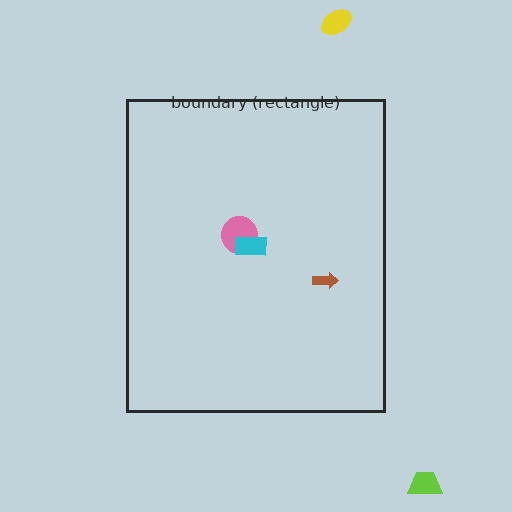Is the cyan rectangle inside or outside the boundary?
Inside.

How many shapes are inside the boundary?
3 inside, 2 outside.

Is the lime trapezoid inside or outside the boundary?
Outside.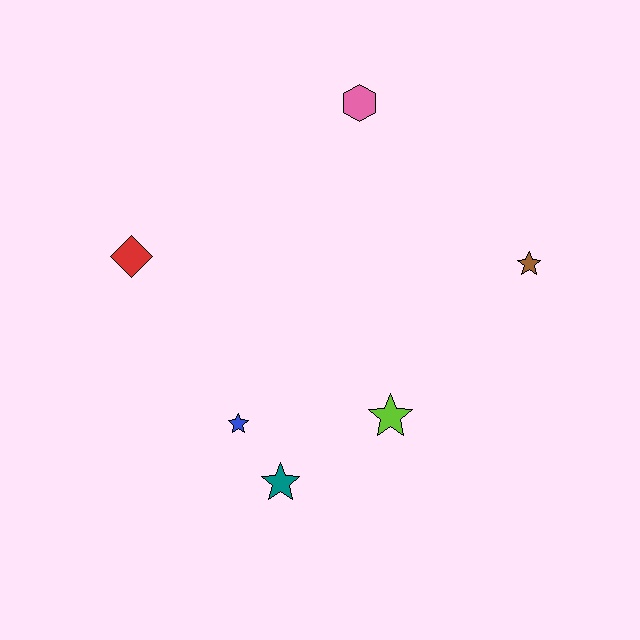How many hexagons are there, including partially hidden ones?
There is 1 hexagon.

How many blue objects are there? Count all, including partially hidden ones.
There is 1 blue object.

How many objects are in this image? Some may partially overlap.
There are 6 objects.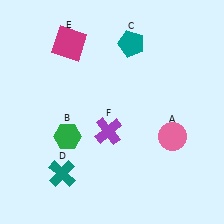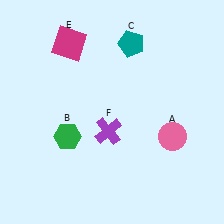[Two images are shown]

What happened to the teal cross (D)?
The teal cross (D) was removed in Image 2. It was in the bottom-left area of Image 1.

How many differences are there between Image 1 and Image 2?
There is 1 difference between the two images.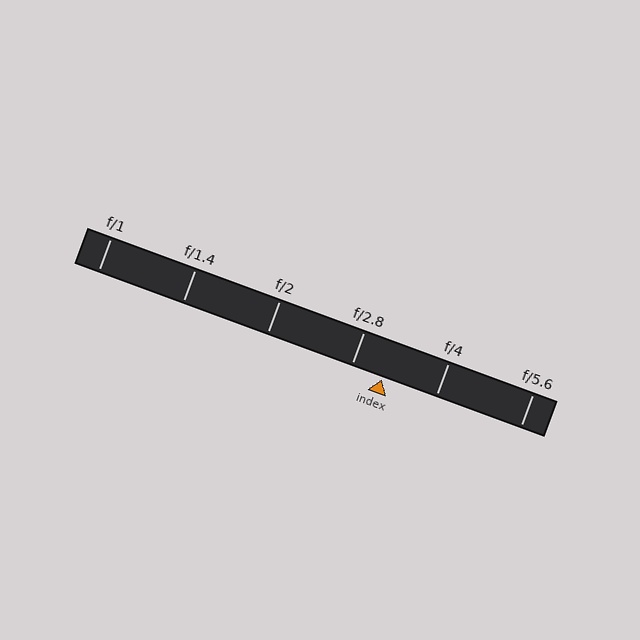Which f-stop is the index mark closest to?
The index mark is closest to f/2.8.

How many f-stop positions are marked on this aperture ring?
There are 6 f-stop positions marked.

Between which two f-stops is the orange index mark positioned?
The index mark is between f/2.8 and f/4.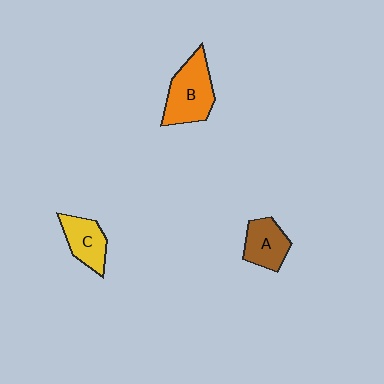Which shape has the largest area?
Shape B (orange).